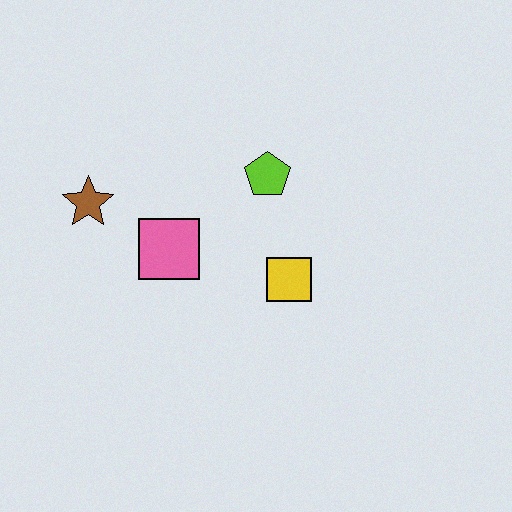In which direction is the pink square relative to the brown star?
The pink square is to the right of the brown star.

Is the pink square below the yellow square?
No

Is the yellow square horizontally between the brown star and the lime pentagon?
No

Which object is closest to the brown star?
The pink square is closest to the brown star.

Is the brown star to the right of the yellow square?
No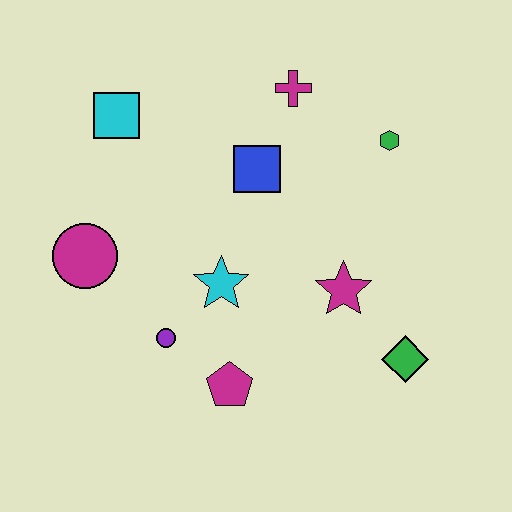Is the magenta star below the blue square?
Yes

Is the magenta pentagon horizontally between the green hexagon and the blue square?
No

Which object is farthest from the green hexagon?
The magenta circle is farthest from the green hexagon.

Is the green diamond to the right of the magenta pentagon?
Yes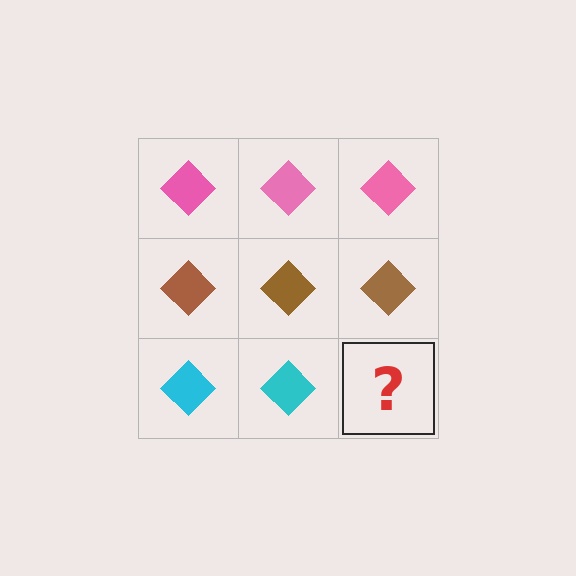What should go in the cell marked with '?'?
The missing cell should contain a cyan diamond.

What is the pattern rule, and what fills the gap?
The rule is that each row has a consistent color. The gap should be filled with a cyan diamond.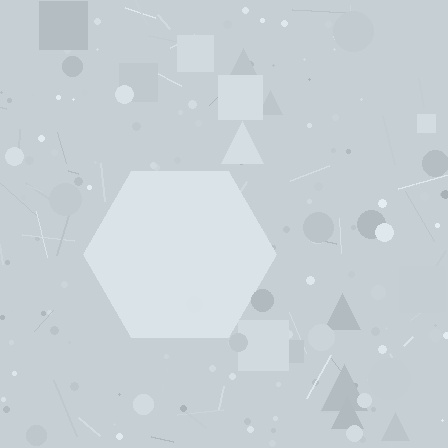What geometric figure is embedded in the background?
A hexagon is embedded in the background.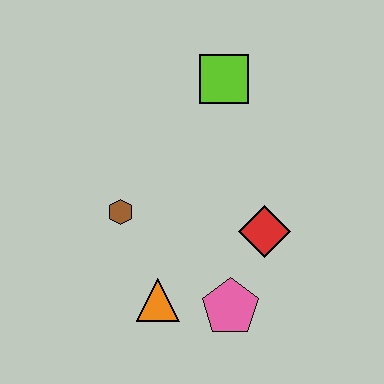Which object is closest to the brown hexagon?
The orange triangle is closest to the brown hexagon.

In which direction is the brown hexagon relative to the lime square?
The brown hexagon is below the lime square.